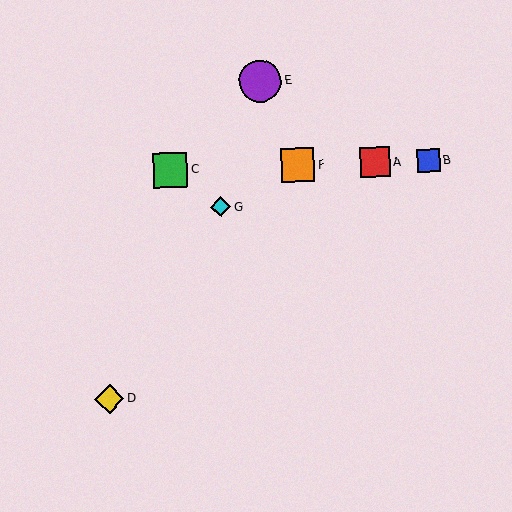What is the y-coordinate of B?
Object B is at y≈160.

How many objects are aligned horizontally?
4 objects (A, B, C, F) are aligned horizontally.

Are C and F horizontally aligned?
Yes, both are at y≈170.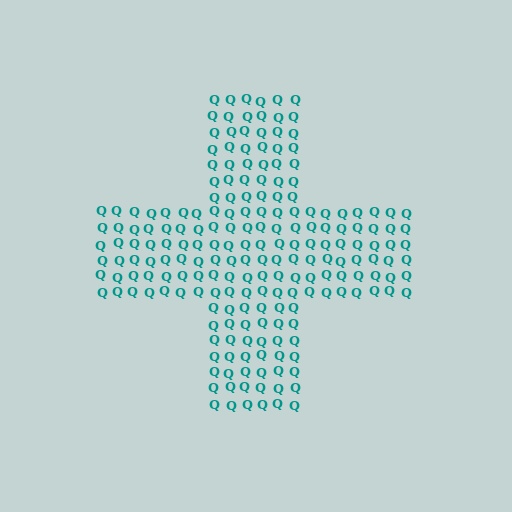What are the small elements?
The small elements are letter Q's.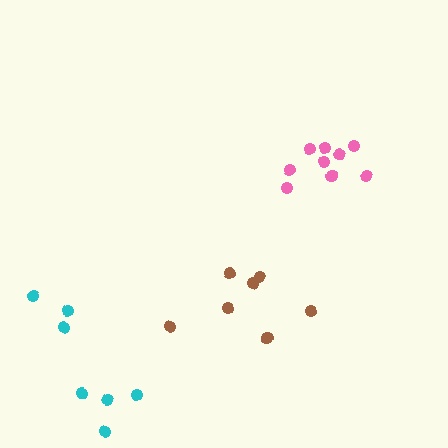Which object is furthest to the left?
The cyan cluster is leftmost.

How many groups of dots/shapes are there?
There are 3 groups.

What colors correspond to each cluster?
The clusters are colored: brown, pink, cyan.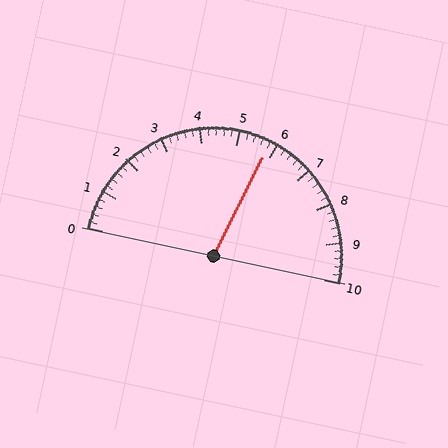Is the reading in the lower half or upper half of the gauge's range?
The reading is in the upper half of the range (0 to 10).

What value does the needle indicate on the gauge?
The needle indicates approximately 5.8.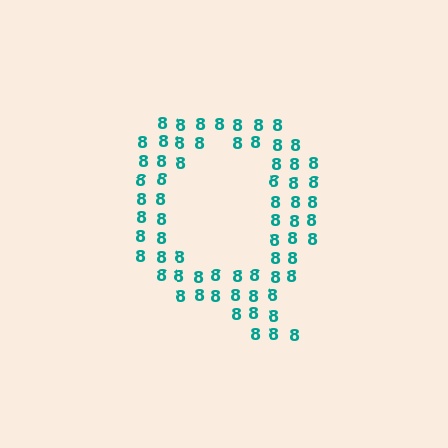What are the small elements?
The small elements are digit 8's.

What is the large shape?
The large shape is the letter Q.